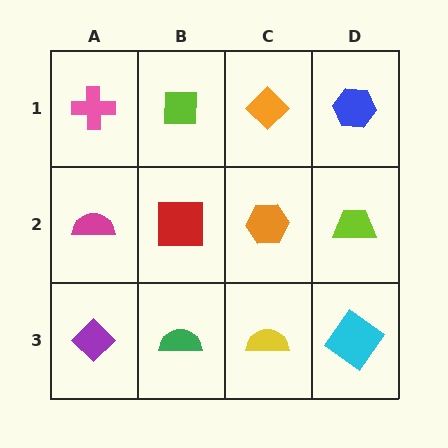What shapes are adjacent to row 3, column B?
A red square (row 2, column B), a purple diamond (row 3, column A), a yellow semicircle (row 3, column C).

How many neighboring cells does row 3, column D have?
2.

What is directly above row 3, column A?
A magenta semicircle.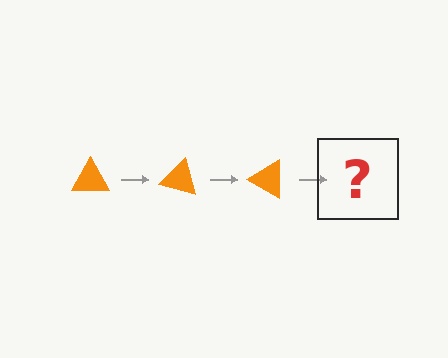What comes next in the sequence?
The next element should be an orange triangle rotated 45 degrees.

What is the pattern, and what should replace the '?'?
The pattern is that the triangle rotates 15 degrees each step. The '?' should be an orange triangle rotated 45 degrees.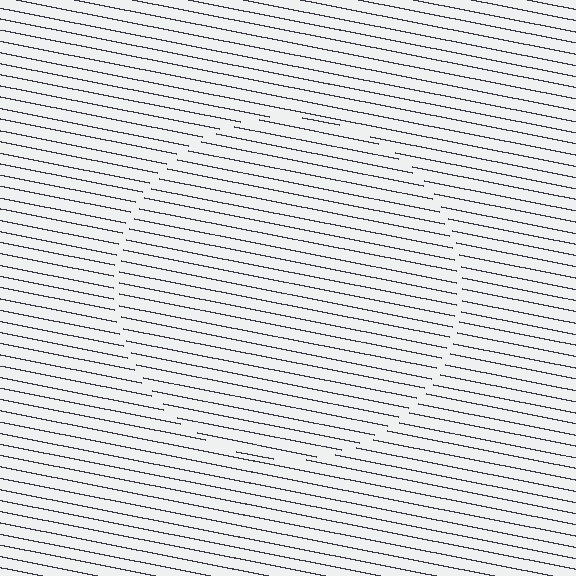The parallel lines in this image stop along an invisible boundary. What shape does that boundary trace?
An illusory circle. The interior of the shape contains the same grating, shifted by half a period — the contour is defined by the phase discontinuity where line-ends from the inner and outer gratings abut.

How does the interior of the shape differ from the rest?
The interior of the shape contains the same grating, shifted by half a period — the contour is defined by the phase discontinuity where line-ends from the inner and outer gratings abut.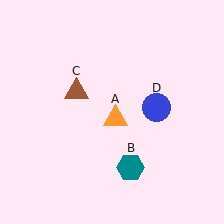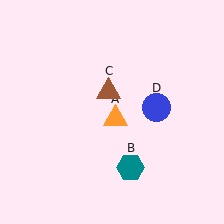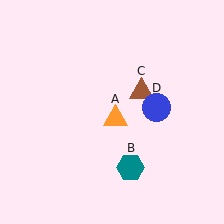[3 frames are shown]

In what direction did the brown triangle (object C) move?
The brown triangle (object C) moved right.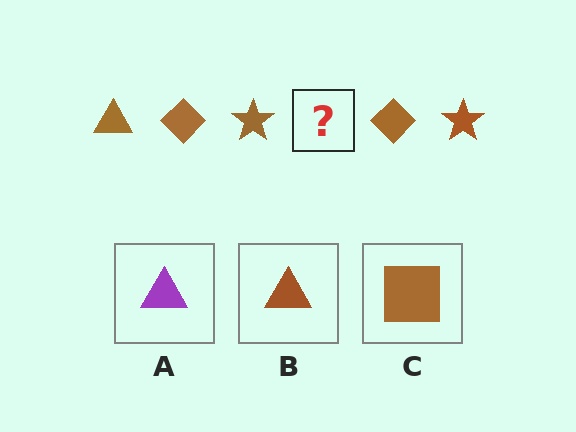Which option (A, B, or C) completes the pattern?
B.